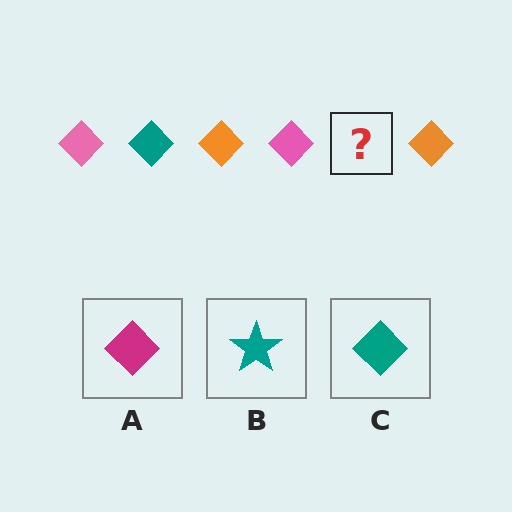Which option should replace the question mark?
Option C.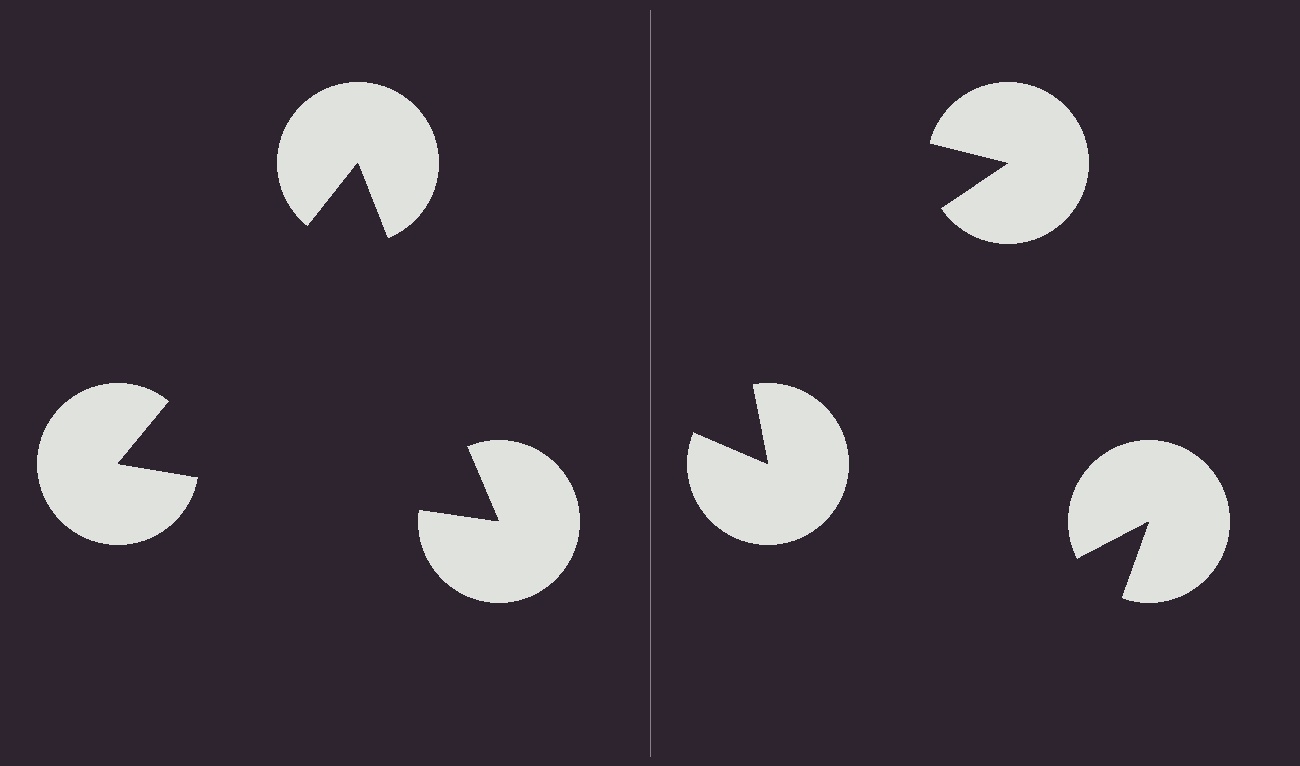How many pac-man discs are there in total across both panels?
6 — 3 on each side.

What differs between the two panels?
The pac-man discs are positioned identically on both sides; only the wedge orientations differ. On the left they align to a triangle; on the right they are misaligned.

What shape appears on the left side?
An illusory triangle.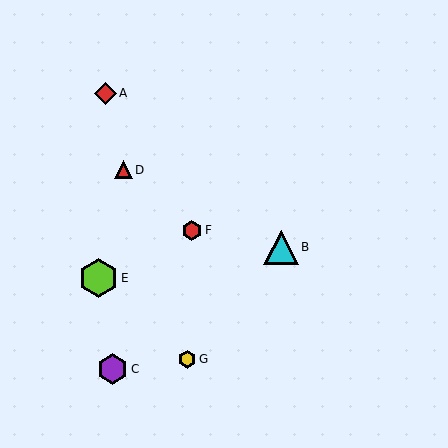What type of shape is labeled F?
Shape F is a red hexagon.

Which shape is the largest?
The lime hexagon (labeled E) is the largest.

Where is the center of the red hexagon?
The center of the red hexagon is at (192, 230).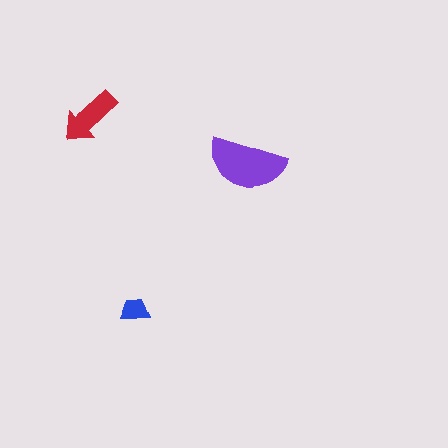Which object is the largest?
The purple semicircle.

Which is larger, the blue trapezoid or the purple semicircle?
The purple semicircle.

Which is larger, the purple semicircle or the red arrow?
The purple semicircle.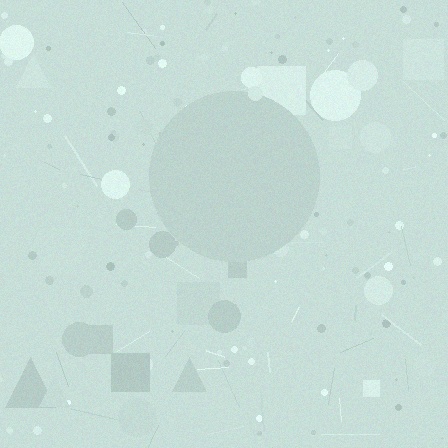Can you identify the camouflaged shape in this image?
The camouflaged shape is a circle.